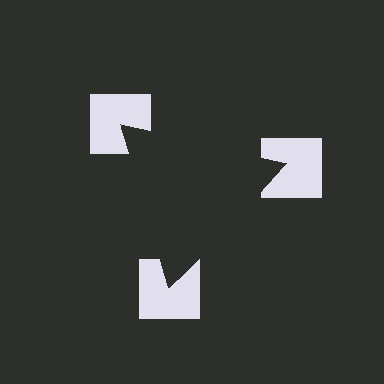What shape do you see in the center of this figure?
An illusory triangle — its edges are inferred from the aligned wedge cuts in the notched squares, not physically drawn.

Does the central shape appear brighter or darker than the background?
It typically appears slightly darker than the background, even though no actual brightness change is drawn.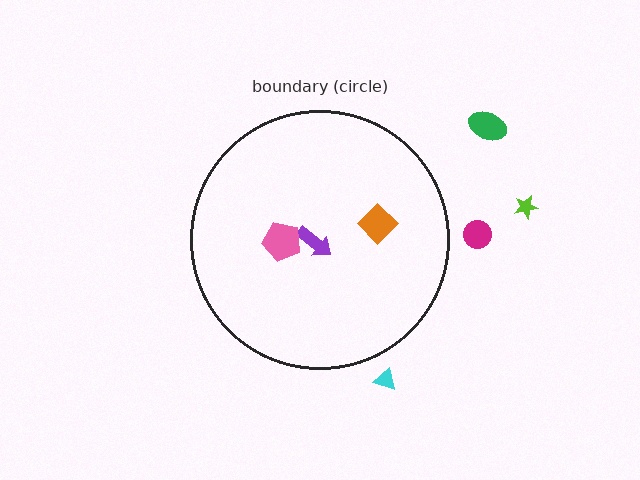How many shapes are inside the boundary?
3 inside, 4 outside.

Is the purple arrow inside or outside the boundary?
Inside.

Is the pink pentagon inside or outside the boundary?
Inside.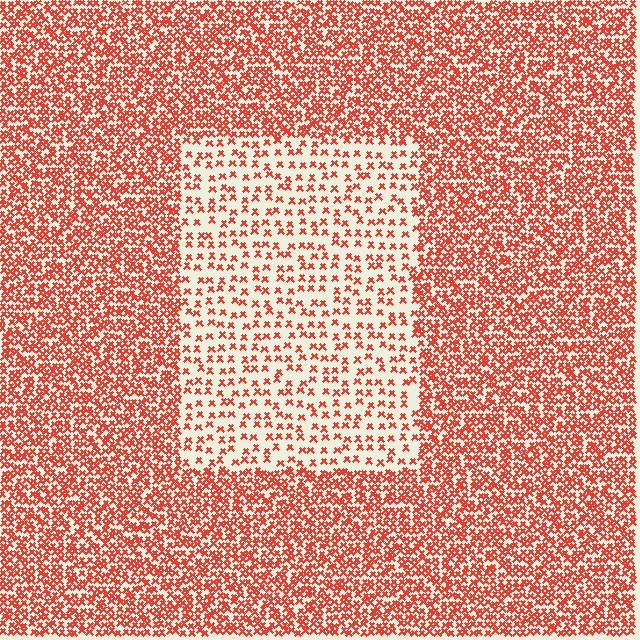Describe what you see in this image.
The image contains small red elements arranged at two different densities. A rectangle-shaped region is visible where the elements are less densely packed than the surrounding area.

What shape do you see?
I see a rectangle.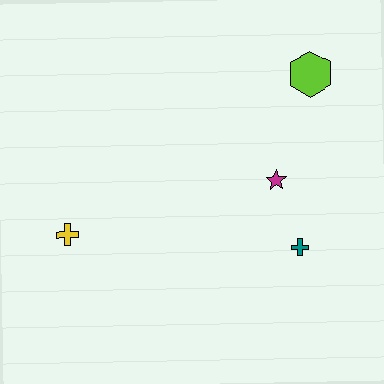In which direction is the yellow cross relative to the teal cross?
The yellow cross is to the left of the teal cross.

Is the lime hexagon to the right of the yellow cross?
Yes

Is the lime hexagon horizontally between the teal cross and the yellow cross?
No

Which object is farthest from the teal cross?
The yellow cross is farthest from the teal cross.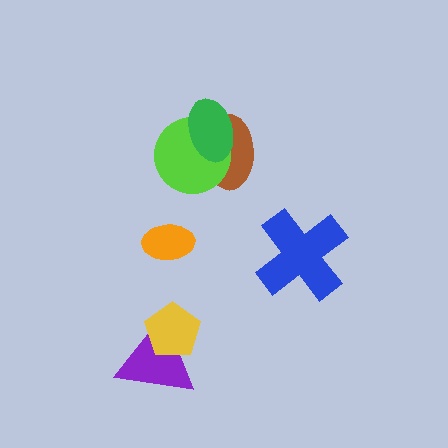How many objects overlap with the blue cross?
0 objects overlap with the blue cross.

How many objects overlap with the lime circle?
2 objects overlap with the lime circle.